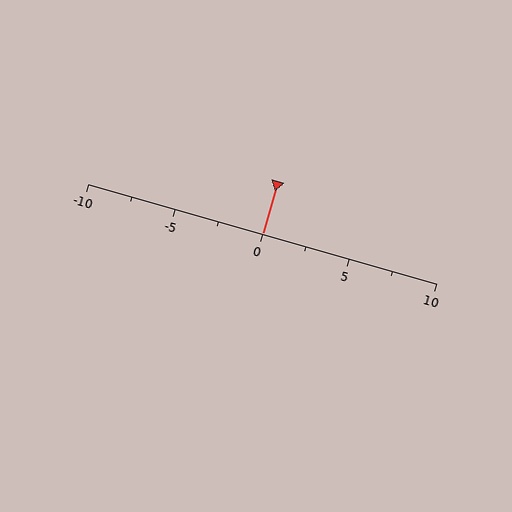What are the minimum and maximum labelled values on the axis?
The axis runs from -10 to 10.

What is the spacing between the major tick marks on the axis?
The major ticks are spaced 5 apart.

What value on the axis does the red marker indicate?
The marker indicates approximately 0.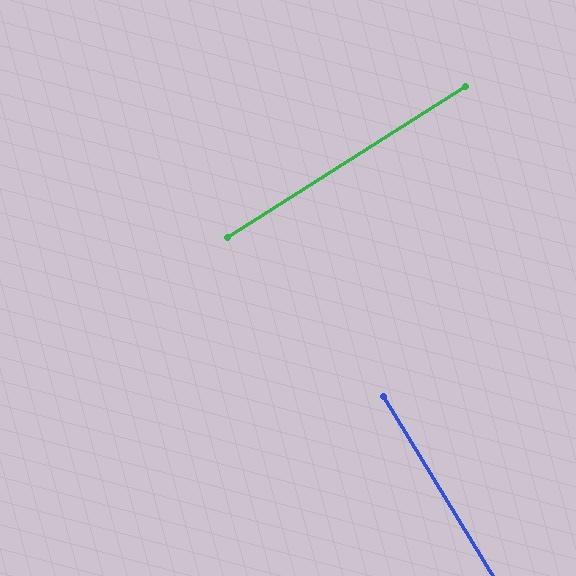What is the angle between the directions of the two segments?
Approximately 89 degrees.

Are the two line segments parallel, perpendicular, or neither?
Perpendicular — they meet at approximately 89°.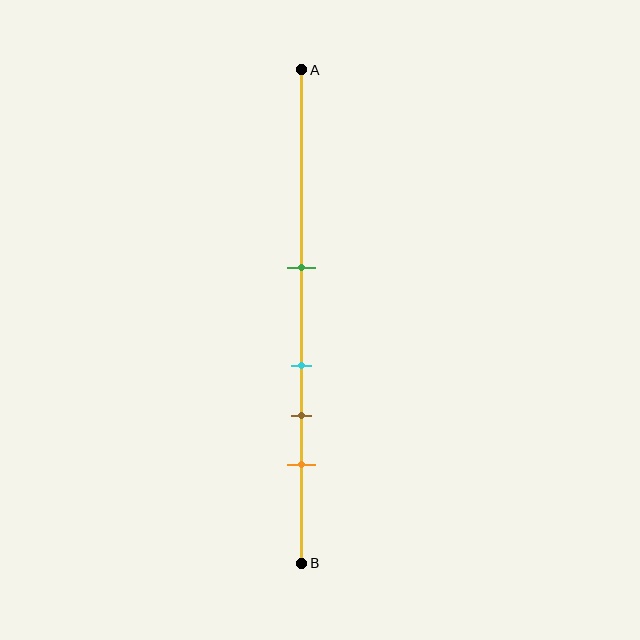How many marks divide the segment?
There are 4 marks dividing the segment.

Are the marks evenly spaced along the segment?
No, the marks are not evenly spaced.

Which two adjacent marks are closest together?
The cyan and brown marks are the closest adjacent pair.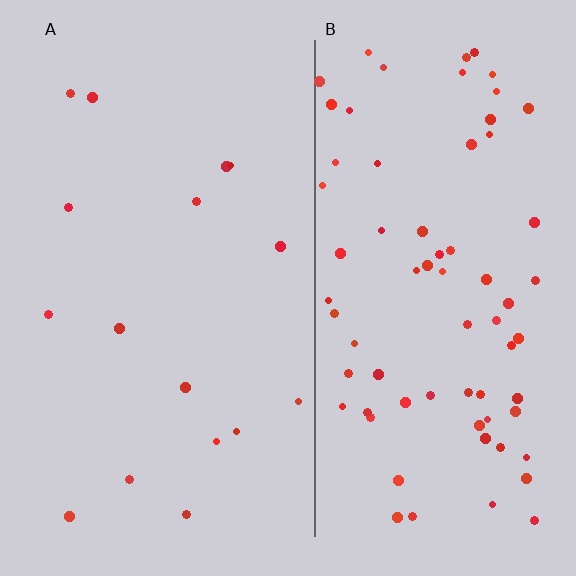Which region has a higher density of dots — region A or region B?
B (the right).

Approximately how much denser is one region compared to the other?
Approximately 4.5× — region B over region A.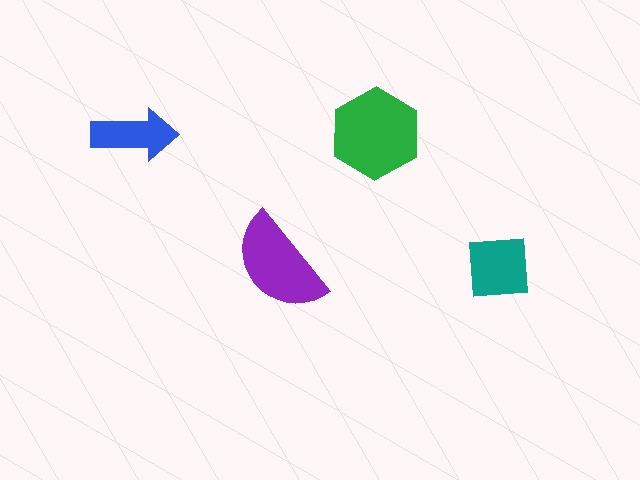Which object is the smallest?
The blue arrow.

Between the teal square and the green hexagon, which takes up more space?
The green hexagon.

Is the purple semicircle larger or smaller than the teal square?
Larger.